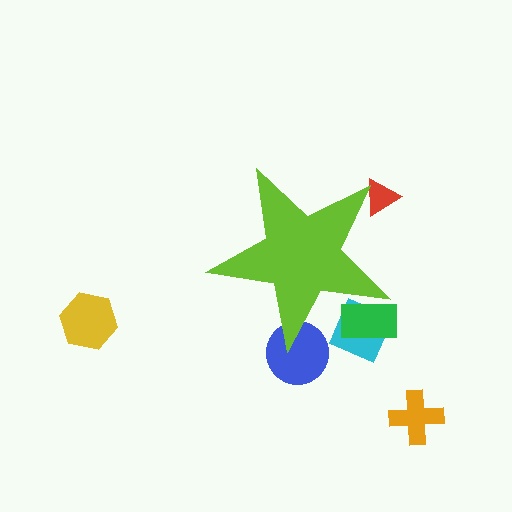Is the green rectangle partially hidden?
Yes, the green rectangle is partially hidden behind the lime star.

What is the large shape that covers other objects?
A lime star.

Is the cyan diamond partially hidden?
Yes, the cyan diamond is partially hidden behind the lime star.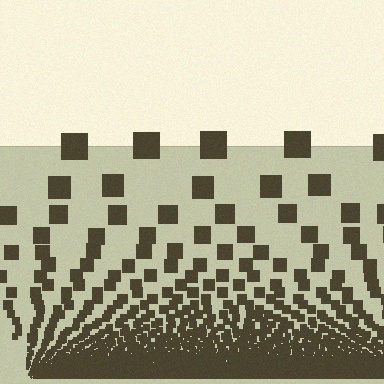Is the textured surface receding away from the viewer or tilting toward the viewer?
The surface appears to tilt toward the viewer. Texture elements get larger and sparser toward the top.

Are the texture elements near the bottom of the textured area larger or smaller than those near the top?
Smaller. The gradient is inverted — elements near the bottom are smaller and denser.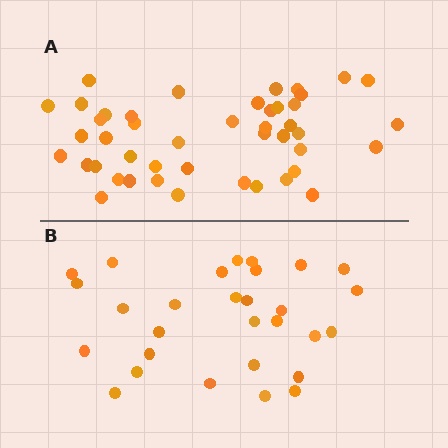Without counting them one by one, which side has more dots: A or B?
Region A (the top region) has more dots.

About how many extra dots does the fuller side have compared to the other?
Region A has approximately 15 more dots than region B.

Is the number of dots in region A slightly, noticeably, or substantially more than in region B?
Region A has substantially more. The ratio is roughly 1.6 to 1.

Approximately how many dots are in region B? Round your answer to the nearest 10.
About 30 dots. (The exact count is 29, which rounds to 30.)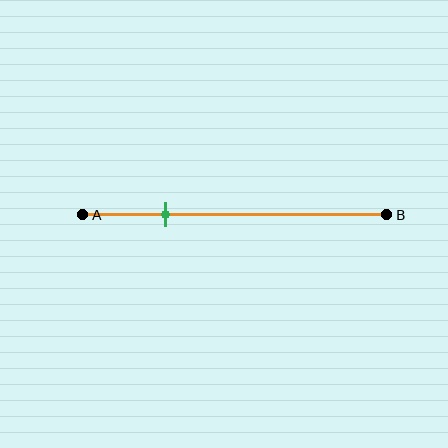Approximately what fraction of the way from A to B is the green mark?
The green mark is approximately 25% of the way from A to B.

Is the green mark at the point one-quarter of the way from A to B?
Yes, the mark is approximately at the one-quarter point.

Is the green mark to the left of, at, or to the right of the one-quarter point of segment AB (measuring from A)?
The green mark is approximately at the one-quarter point of segment AB.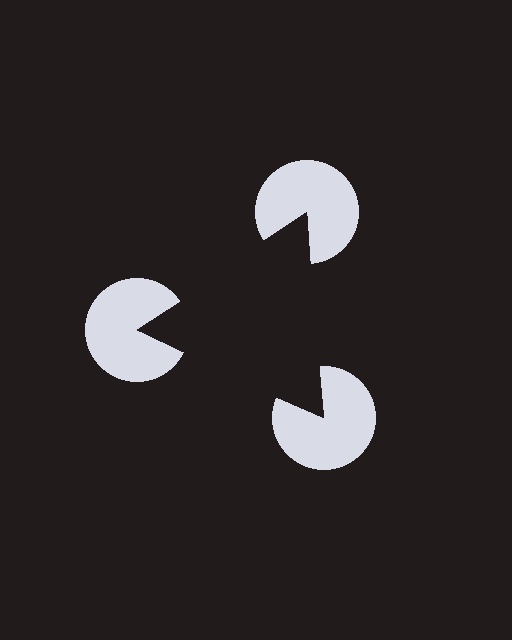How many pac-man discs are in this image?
There are 3 — one at each vertex of the illusory triangle.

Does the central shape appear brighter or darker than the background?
It typically appears slightly darker than the background, even though no actual brightness change is drawn.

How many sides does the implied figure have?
3 sides.